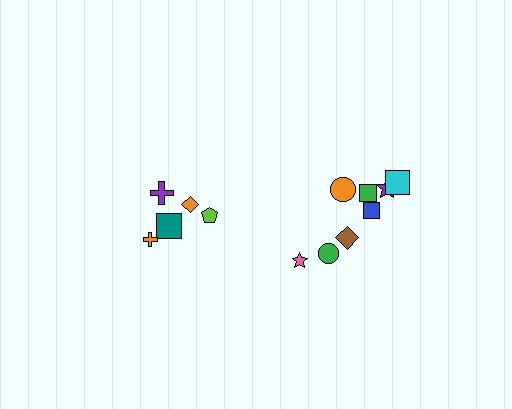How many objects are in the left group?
There are 5 objects.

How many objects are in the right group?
There are 8 objects.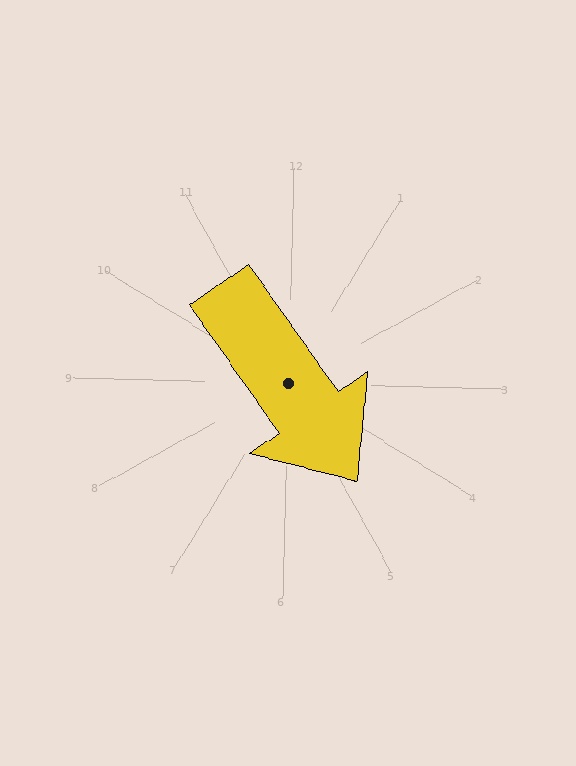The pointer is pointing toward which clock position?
Roughly 5 o'clock.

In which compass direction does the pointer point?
Southeast.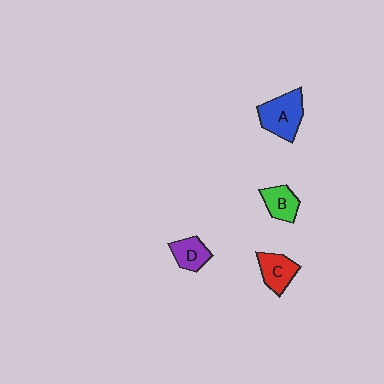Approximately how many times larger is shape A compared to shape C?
Approximately 1.4 times.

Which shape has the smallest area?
Shape D (purple).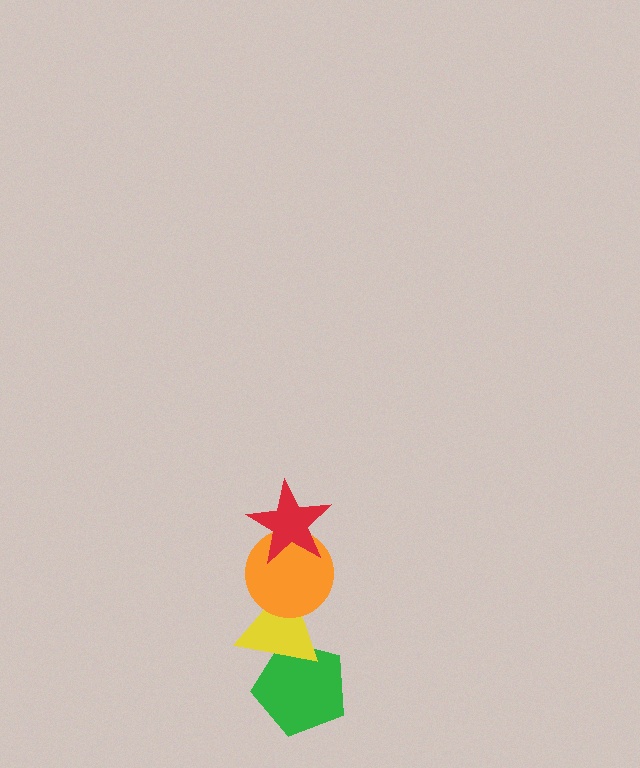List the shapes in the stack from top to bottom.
From top to bottom: the red star, the orange circle, the yellow triangle, the green pentagon.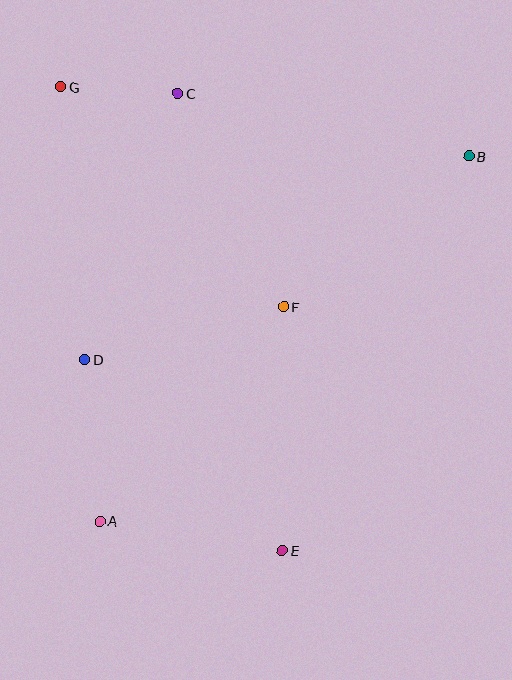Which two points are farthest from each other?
Points A and B are farthest from each other.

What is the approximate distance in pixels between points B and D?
The distance between B and D is approximately 434 pixels.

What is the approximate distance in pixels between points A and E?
The distance between A and E is approximately 185 pixels.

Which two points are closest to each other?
Points C and G are closest to each other.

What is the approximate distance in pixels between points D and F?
The distance between D and F is approximately 206 pixels.